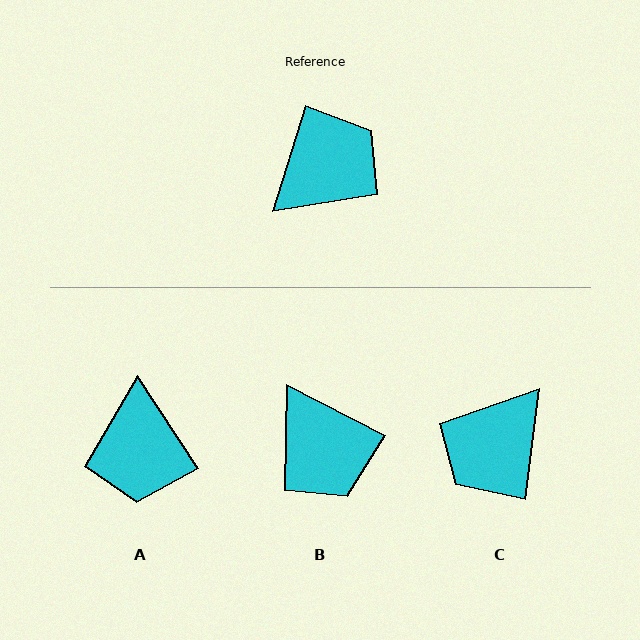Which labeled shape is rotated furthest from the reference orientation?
C, about 170 degrees away.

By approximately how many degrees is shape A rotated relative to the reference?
Approximately 130 degrees clockwise.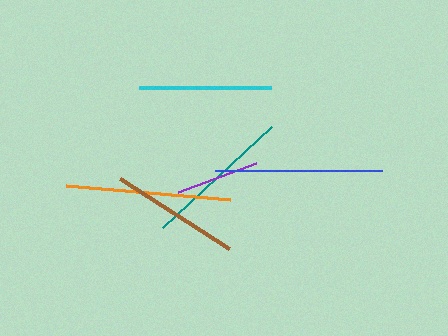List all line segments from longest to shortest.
From longest to shortest: blue, orange, teal, cyan, brown, purple.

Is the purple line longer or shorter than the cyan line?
The cyan line is longer than the purple line.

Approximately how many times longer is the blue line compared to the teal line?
The blue line is approximately 1.1 times the length of the teal line.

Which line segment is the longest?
The blue line is the longest at approximately 167 pixels.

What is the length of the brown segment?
The brown segment is approximately 130 pixels long.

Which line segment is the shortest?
The purple line is the shortest at approximately 83 pixels.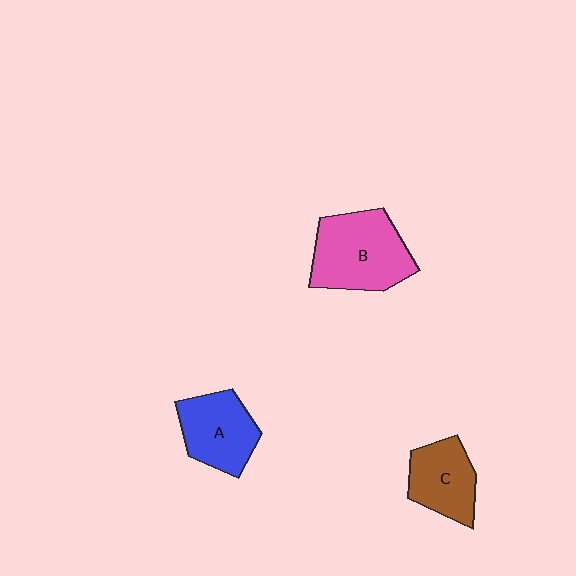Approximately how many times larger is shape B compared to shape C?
Approximately 1.5 times.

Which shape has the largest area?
Shape B (pink).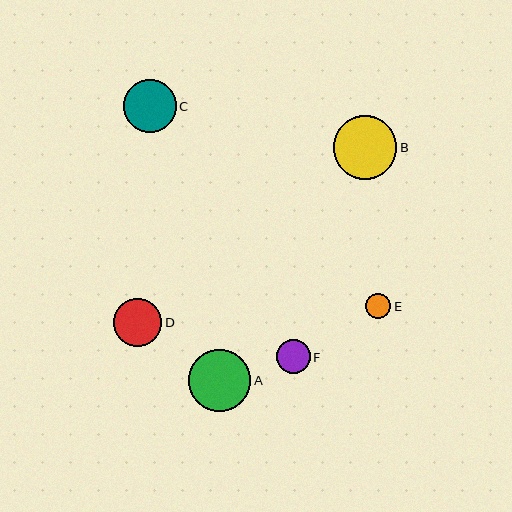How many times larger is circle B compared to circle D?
Circle B is approximately 1.3 times the size of circle D.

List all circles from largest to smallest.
From largest to smallest: B, A, C, D, F, E.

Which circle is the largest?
Circle B is the largest with a size of approximately 63 pixels.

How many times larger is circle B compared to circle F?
Circle B is approximately 1.9 times the size of circle F.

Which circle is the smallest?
Circle E is the smallest with a size of approximately 25 pixels.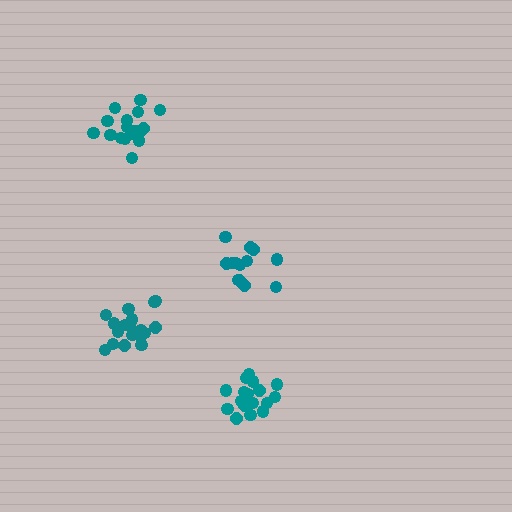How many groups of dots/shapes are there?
There are 4 groups.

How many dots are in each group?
Group 1: 18 dots, Group 2: 17 dots, Group 3: 17 dots, Group 4: 13 dots (65 total).